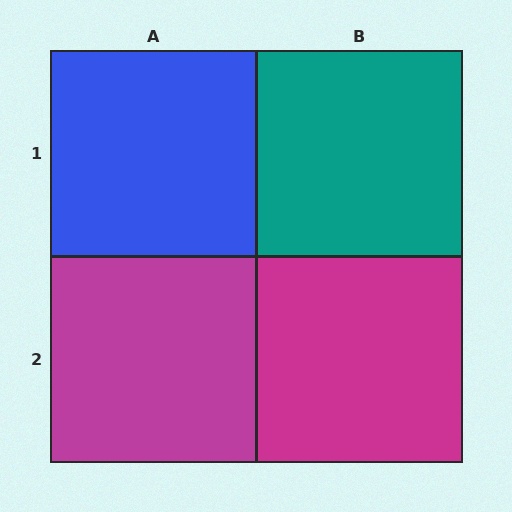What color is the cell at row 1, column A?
Blue.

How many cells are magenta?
2 cells are magenta.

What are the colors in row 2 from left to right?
Magenta, magenta.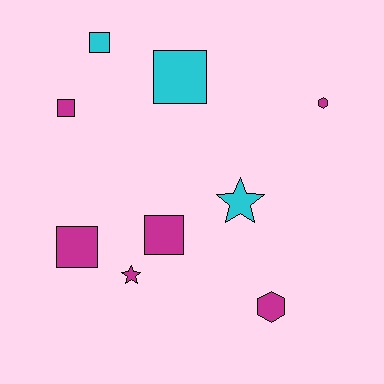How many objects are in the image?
There are 9 objects.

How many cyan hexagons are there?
There are no cyan hexagons.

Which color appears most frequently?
Magenta, with 6 objects.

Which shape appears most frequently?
Square, with 5 objects.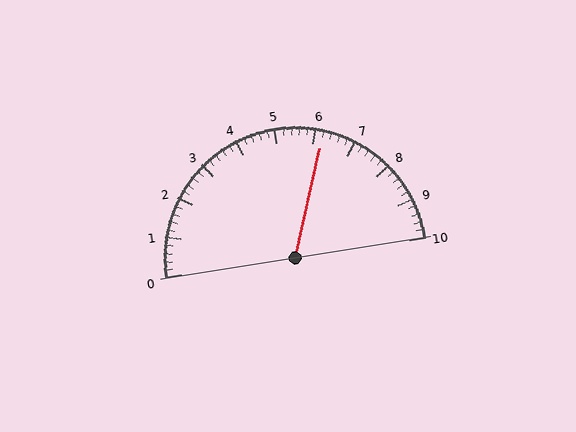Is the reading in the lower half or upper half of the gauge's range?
The reading is in the upper half of the range (0 to 10).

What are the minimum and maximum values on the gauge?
The gauge ranges from 0 to 10.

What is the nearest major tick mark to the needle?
The nearest major tick mark is 6.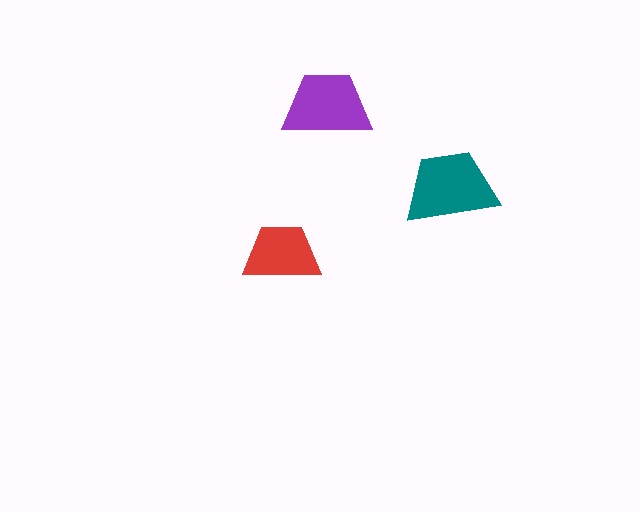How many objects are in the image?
There are 3 objects in the image.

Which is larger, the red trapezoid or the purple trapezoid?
The purple one.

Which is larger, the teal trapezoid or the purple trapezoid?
The teal one.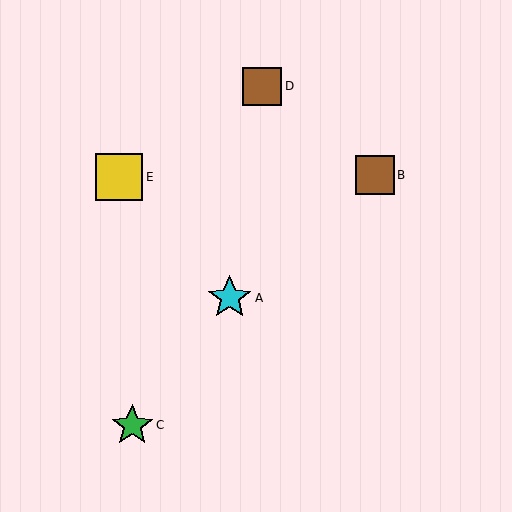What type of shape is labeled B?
Shape B is a brown square.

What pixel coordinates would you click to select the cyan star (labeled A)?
Click at (230, 298) to select the cyan star A.